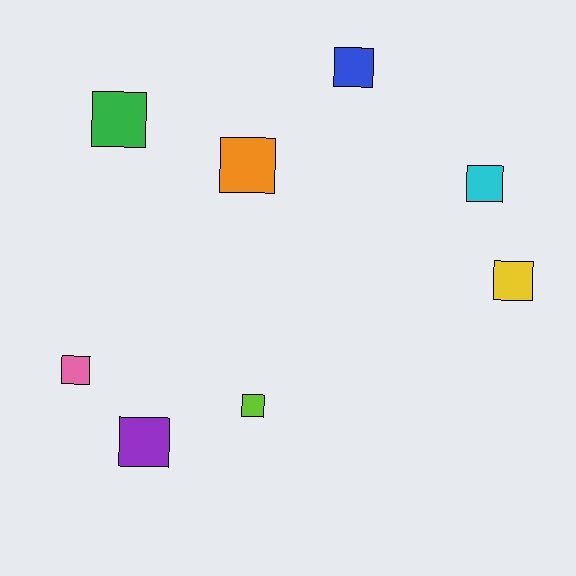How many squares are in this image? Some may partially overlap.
There are 8 squares.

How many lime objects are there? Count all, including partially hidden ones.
There is 1 lime object.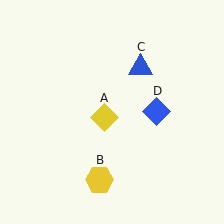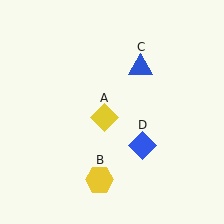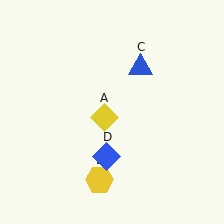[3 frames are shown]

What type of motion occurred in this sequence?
The blue diamond (object D) rotated clockwise around the center of the scene.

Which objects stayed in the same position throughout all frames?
Yellow diamond (object A) and yellow hexagon (object B) and blue triangle (object C) remained stationary.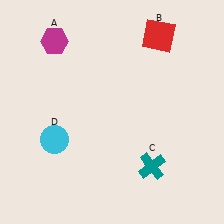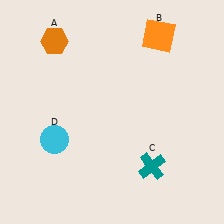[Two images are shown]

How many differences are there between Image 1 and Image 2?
There are 2 differences between the two images.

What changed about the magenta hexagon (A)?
In Image 1, A is magenta. In Image 2, it changed to orange.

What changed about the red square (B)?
In Image 1, B is red. In Image 2, it changed to orange.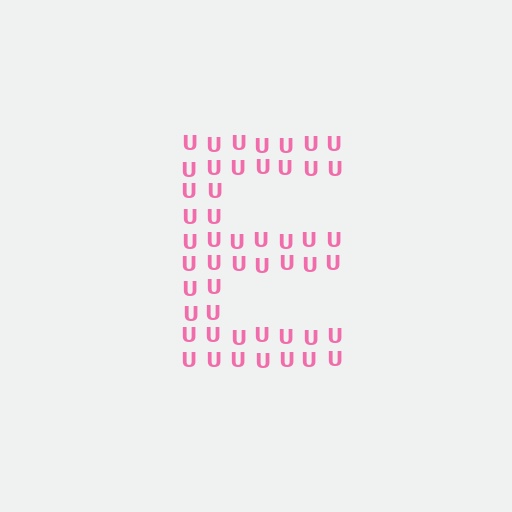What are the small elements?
The small elements are letter U's.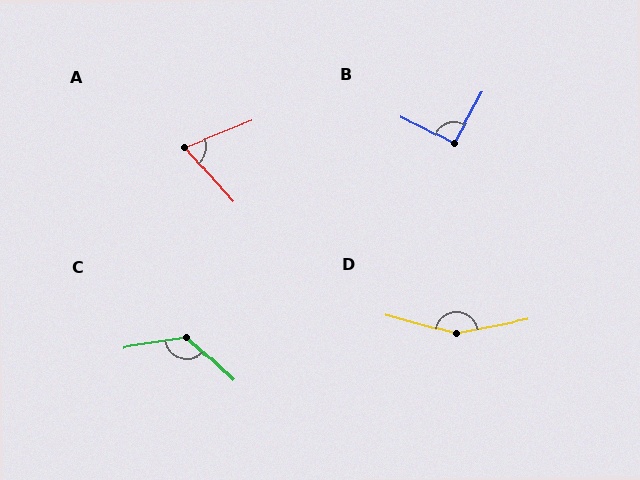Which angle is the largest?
D, at approximately 154 degrees.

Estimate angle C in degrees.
Approximately 129 degrees.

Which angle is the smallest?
A, at approximately 70 degrees.